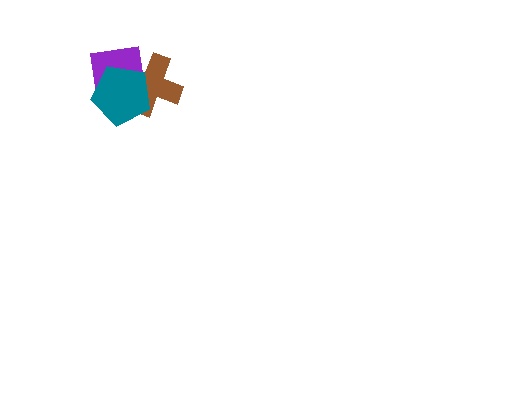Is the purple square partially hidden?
Yes, it is partially covered by another shape.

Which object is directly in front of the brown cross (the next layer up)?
The purple square is directly in front of the brown cross.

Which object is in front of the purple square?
The teal pentagon is in front of the purple square.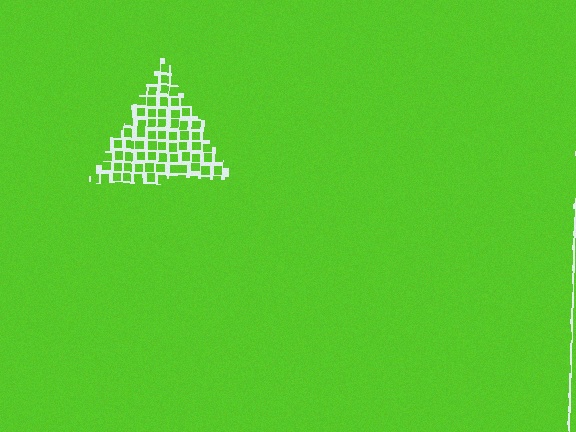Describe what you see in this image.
The image contains small lime elements arranged at two different densities. A triangle-shaped region is visible where the elements are less densely packed than the surrounding area.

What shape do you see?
I see a triangle.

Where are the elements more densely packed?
The elements are more densely packed outside the triangle boundary.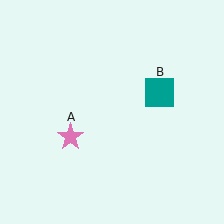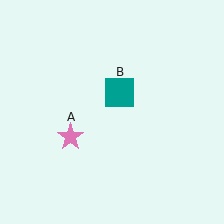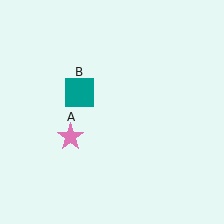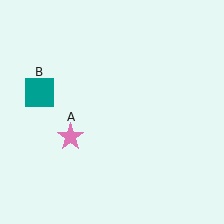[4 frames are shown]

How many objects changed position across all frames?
1 object changed position: teal square (object B).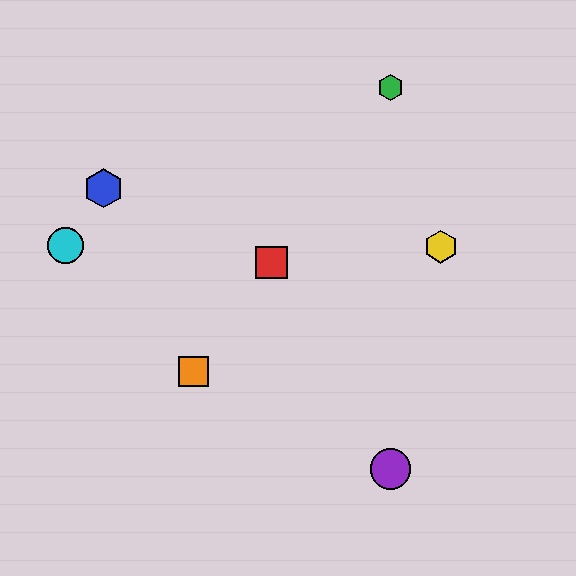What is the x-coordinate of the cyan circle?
The cyan circle is at x≈65.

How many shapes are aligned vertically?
2 shapes (the green hexagon, the purple circle) are aligned vertically.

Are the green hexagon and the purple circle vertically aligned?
Yes, both are at x≈391.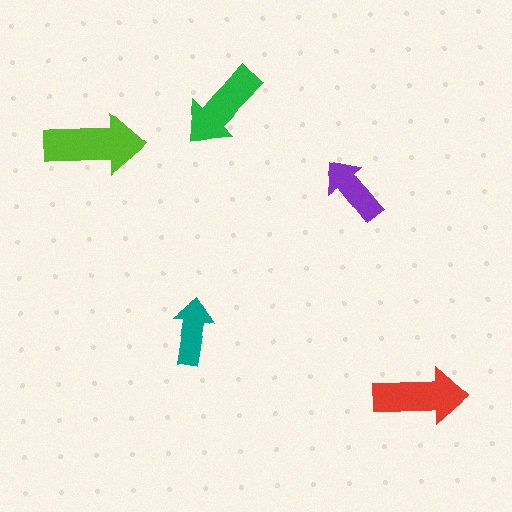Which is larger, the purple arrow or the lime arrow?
The lime one.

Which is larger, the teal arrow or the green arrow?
The green one.